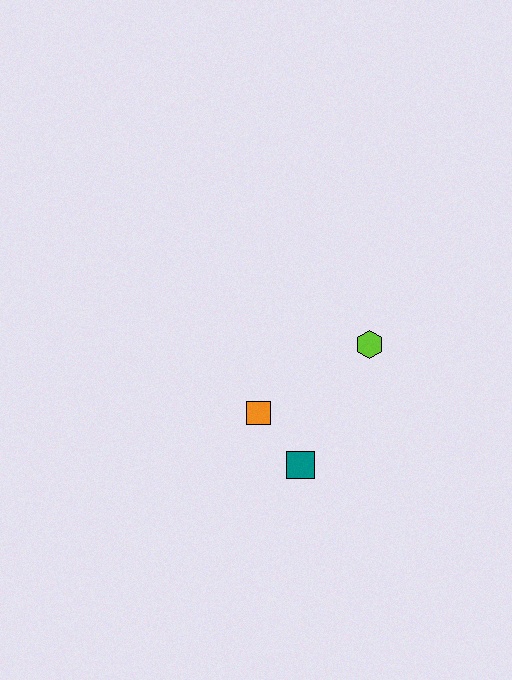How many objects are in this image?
There are 3 objects.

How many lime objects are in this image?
There is 1 lime object.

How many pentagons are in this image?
There are no pentagons.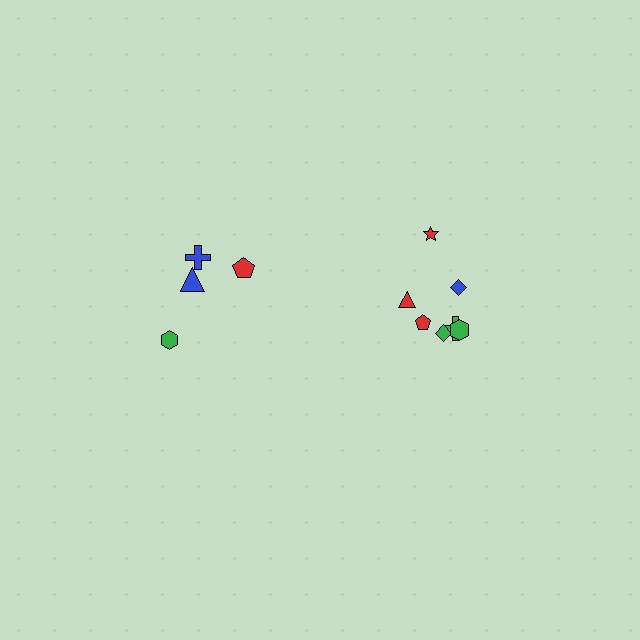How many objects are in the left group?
There are 4 objects.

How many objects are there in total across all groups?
There are 11 objects.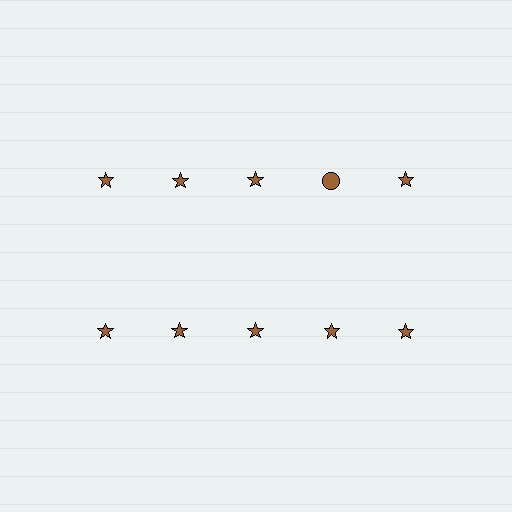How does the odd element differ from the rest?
It has a different shape: circle instead of star.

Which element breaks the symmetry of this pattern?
The brown circle in the top row, second from right column breaks the symmetry. All other shapes are brown stars.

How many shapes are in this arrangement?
There are 10 shapes arranged in a grid pattern.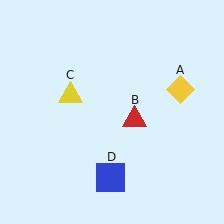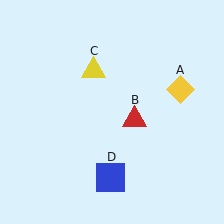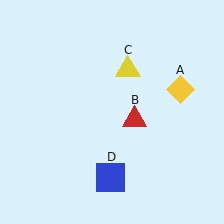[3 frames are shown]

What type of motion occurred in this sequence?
The yellow triangle (object C) rotated clockwise around the center of the scene.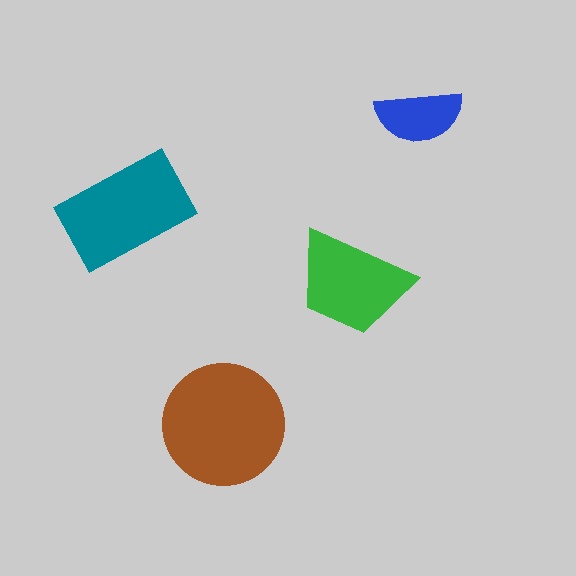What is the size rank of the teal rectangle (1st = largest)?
2nd.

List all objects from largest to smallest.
The brown circle, the teal rectangle, the green trapezoid, the blue semicircle.